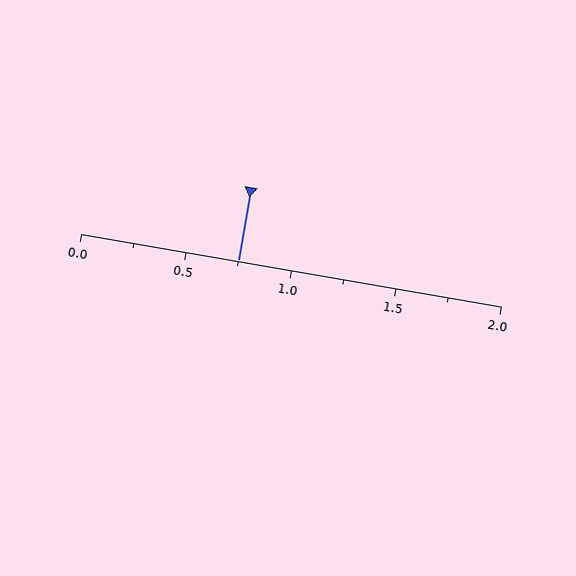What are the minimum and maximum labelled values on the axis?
The axis runs from 0.0 to 2.0.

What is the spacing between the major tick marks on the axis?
The major ticks are spaced 0.5 apart.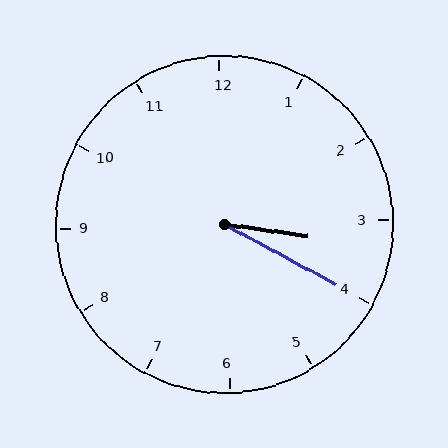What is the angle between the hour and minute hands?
Approximately 20 degrees.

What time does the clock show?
3:20.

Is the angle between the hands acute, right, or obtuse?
It is acute.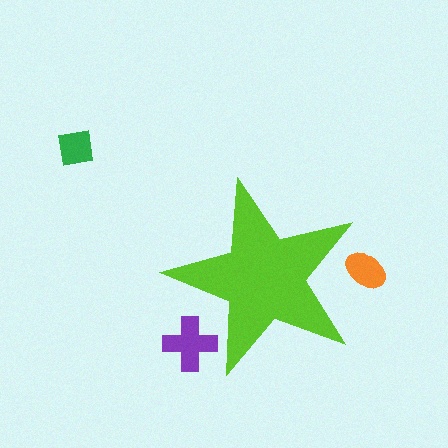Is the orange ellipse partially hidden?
Yes, the orange ellipse is partially hidden behind the lime star.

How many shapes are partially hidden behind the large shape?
2 shapes are partially hidden.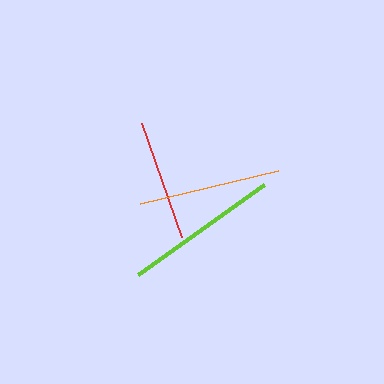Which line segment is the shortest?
The red line is the shortest at approximately 121 pixels.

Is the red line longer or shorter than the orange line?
The orange line is longer than the red line.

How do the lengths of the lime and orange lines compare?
The lime and orange lines are approximately the same length.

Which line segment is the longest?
The lime line is the longest at approximately 155 pixels.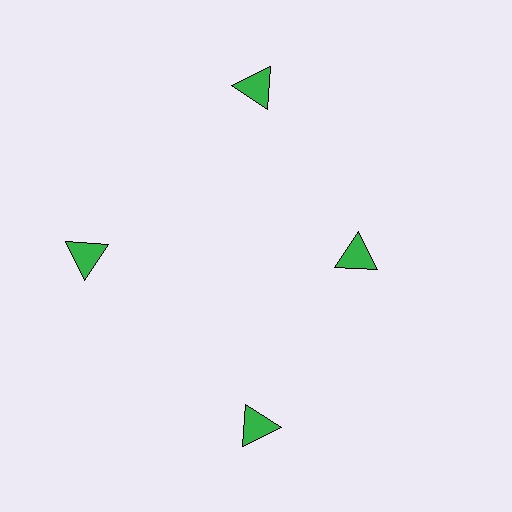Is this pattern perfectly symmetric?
No. The 4 green triangles are arranged in a ring, but one element near the 3 o'clock position is pulled inward toward the center, breaking the 4-fold rotational symmetry.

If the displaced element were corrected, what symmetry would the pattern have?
It would have 4-fold rotational symmetry — the pattern would map onto itself every 90 degrees.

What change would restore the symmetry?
The symmetry would be restored by moving it outward, back onto the ring so that all 4 triangles sit at equal angles and equal distance from the center.